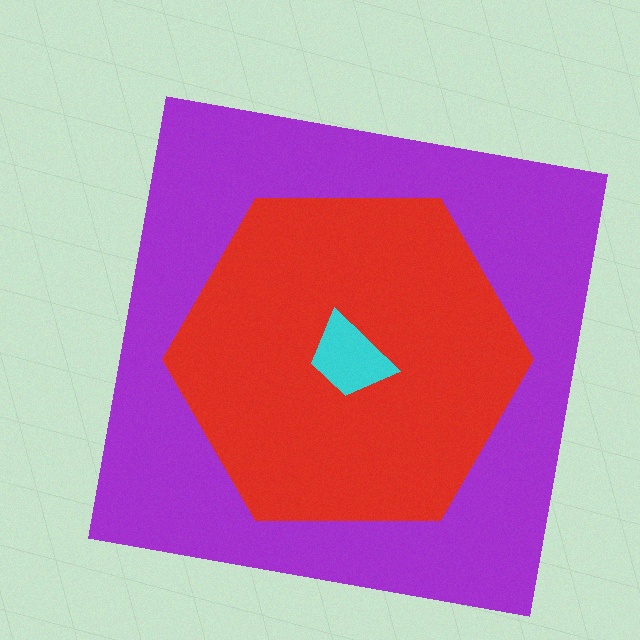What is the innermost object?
The cyan trapezoid.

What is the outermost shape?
The purple square.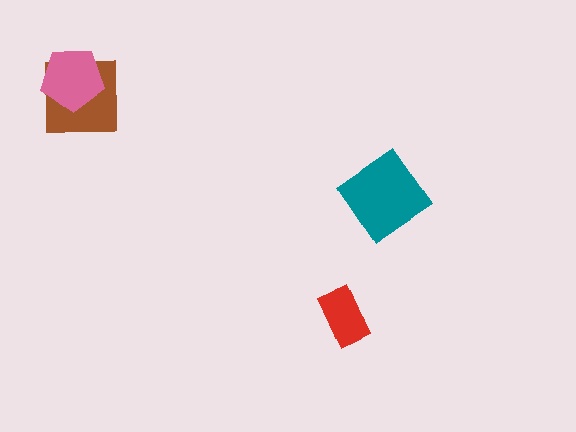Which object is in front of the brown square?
The pink pentagon is in front of the brown square.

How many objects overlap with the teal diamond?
0 objects overlap with the teal diamond.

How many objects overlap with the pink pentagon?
1 object overlaps with the pink pentagon.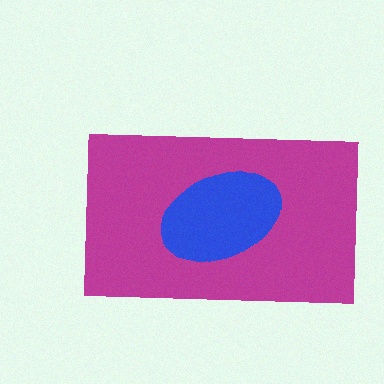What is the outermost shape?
The magenta rectangle.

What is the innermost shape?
The blue ellipse.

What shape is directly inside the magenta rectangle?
The blue ellipse.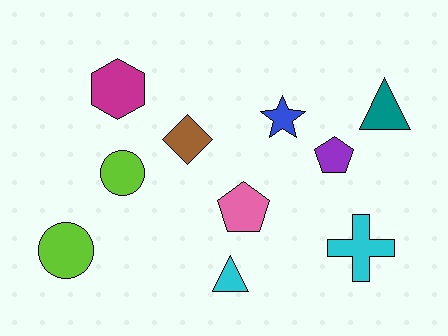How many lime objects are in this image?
There are 2 lime objects.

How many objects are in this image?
There are 10 objects.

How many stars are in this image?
There is 1 star.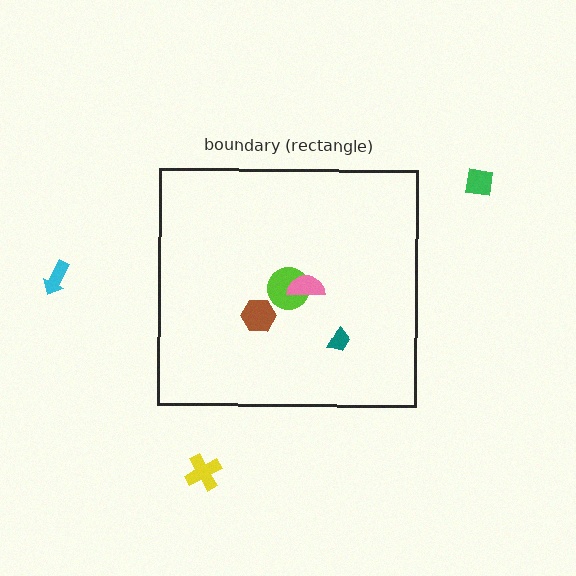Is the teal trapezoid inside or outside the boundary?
Inside.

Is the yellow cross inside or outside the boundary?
Outside.